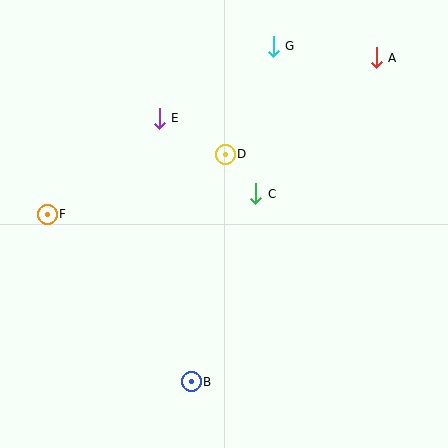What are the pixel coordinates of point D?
Point D is at (225, 154).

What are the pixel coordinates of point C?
Point C is at (256, 194).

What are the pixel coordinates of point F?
Point F is at (47, 214).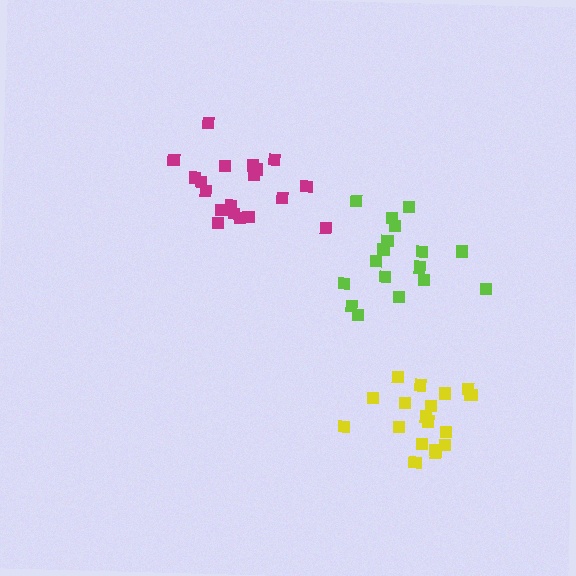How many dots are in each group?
Group 1: 20 dots, Group 2: 19 dots, Group 3: 18 dots (57 total).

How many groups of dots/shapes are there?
There are 3 groups.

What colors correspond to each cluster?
The clusters are colored: yellow, magenta, lime.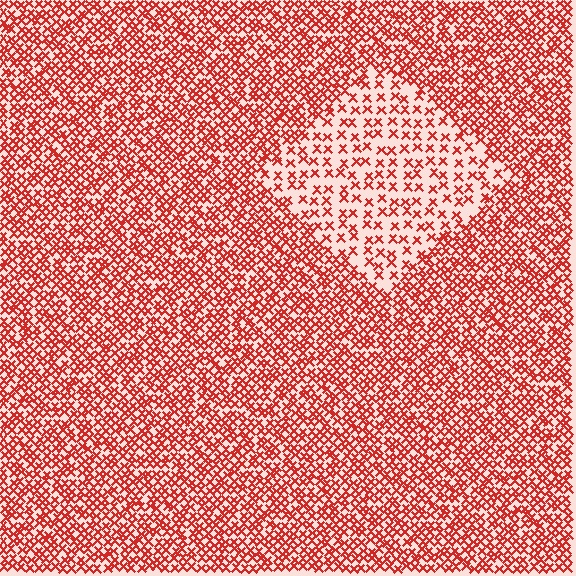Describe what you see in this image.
The image contains small red elements arranged at two different densities. A diamond-shaped region is visible where the elements are less densely packed than the surrounding area.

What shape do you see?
I see a diamond.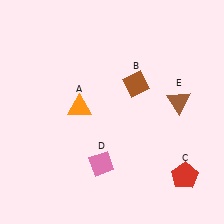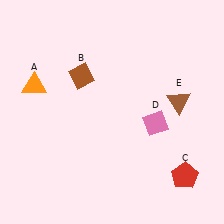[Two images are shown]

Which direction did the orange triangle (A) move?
The orange triangle (A) moved left.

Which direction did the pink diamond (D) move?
The pink diamond (D) moved right.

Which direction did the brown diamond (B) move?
The brown diamond (B) moved left.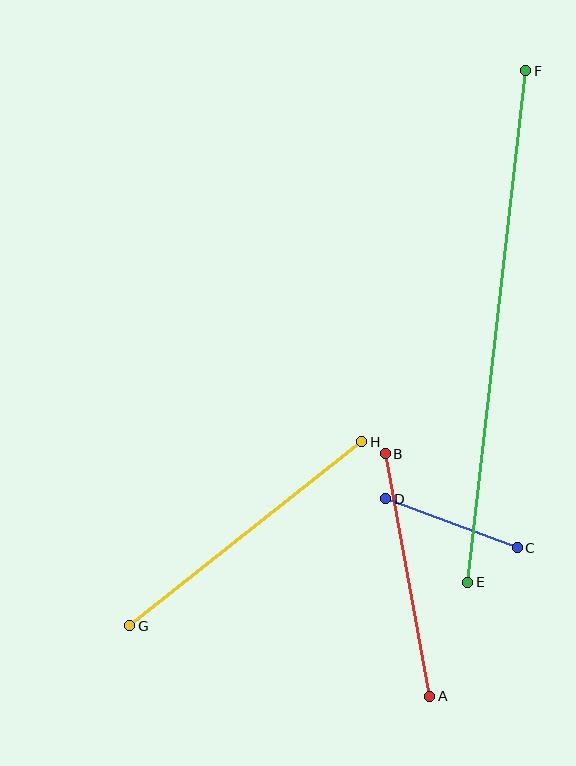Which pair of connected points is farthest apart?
Points E and F are farthest apart.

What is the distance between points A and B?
The distance is approximately 247 pixels.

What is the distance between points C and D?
The distance is approximately 141 pixels.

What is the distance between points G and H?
The distance is approximately 296 pixels.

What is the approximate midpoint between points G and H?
The midpoint is at approximately (246, 534) pixels.